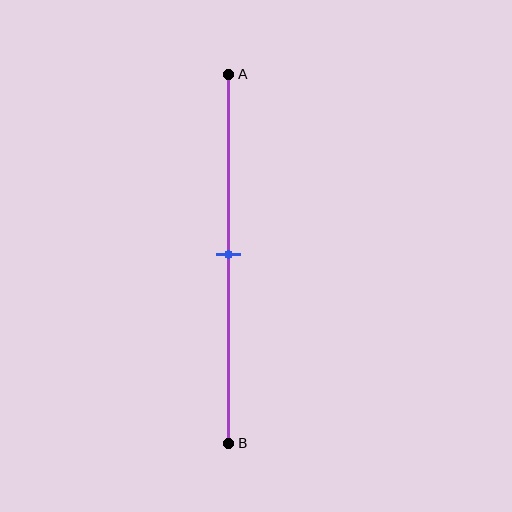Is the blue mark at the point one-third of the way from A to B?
No, the mark is at about 50% from A, not at the 33% one-third point.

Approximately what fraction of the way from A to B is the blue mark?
The blue mark is approximately 50% of the way from A to B.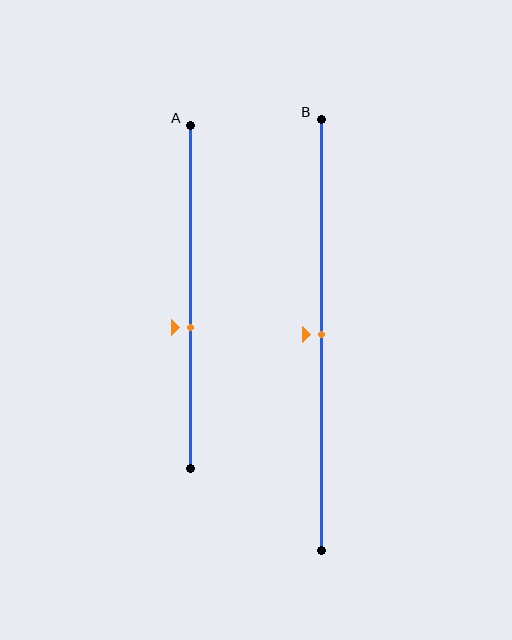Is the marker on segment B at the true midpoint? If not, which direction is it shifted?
Yes, the marker on segment B is at the true midpoint.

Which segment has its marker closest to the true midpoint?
Segment B has its marker closest to the true midpoint.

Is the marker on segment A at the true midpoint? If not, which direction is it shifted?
No, the marker on segment A is shifted downward by about 9% of the segment length.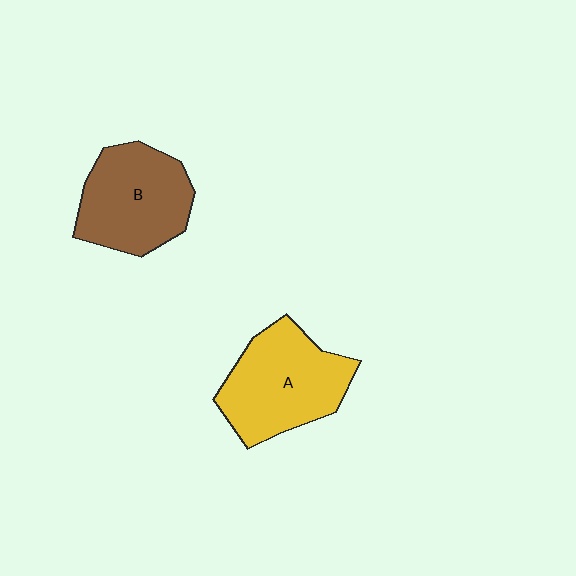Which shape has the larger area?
Shape A (yellow).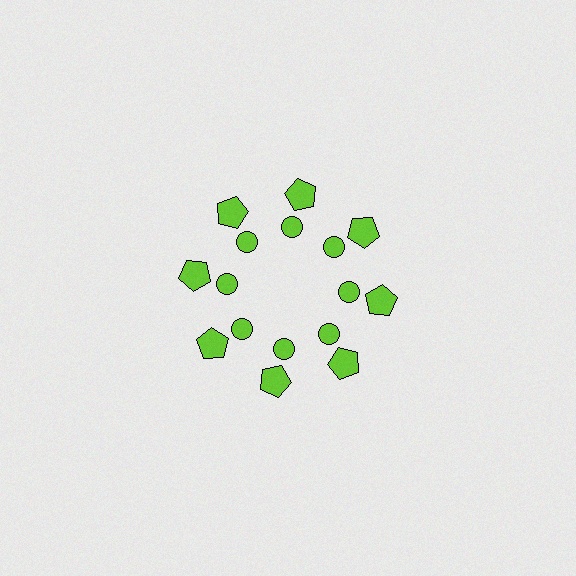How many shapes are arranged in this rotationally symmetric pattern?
There are 16 shapes, arranged in 8 groups of 2.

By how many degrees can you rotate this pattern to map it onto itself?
The pattern maps onto itself every 45 degrees of rotation.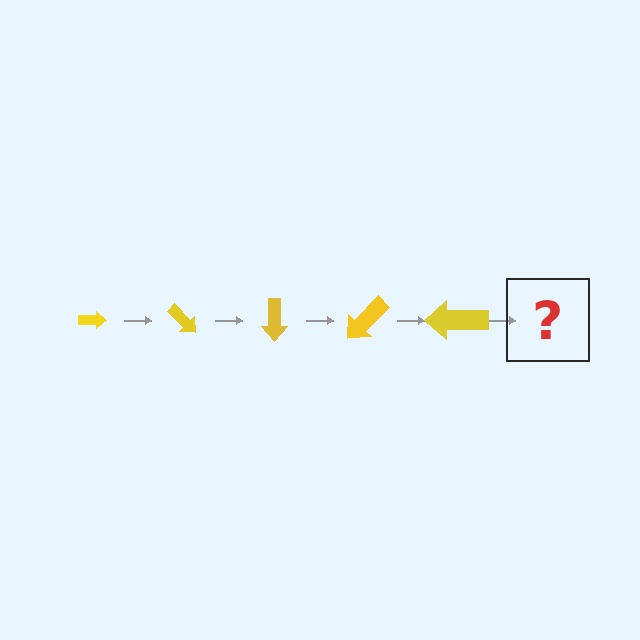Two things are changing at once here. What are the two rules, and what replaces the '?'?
The two rules are that the arrow grows larger each step and it rotates 45 degrees each step. The '?' should be an arrow, larger than the previous one and rotated 225 degrees from the start.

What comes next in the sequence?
The next element should be an arrow, larger than the previous one and rotated 225 degrees from the start.